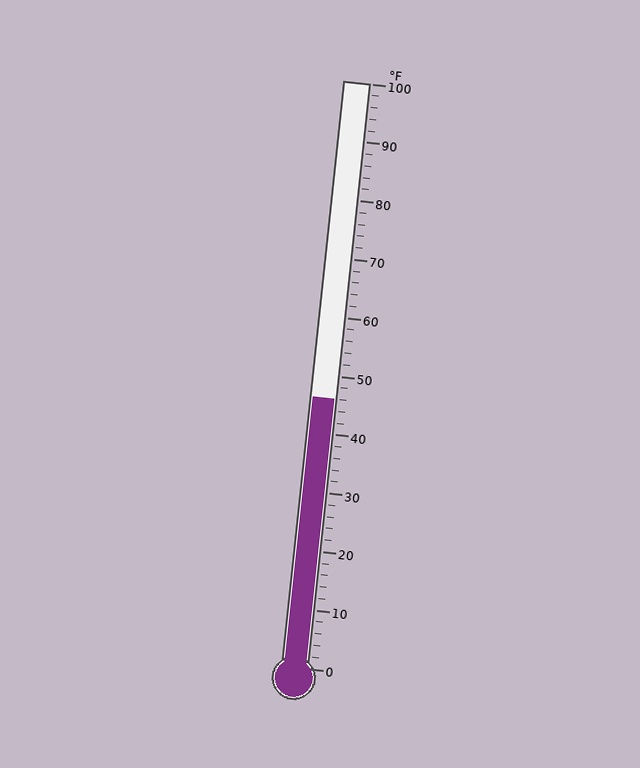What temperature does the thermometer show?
The thermometer shows approximately 46°F.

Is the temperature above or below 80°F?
The temperature is below 80°F.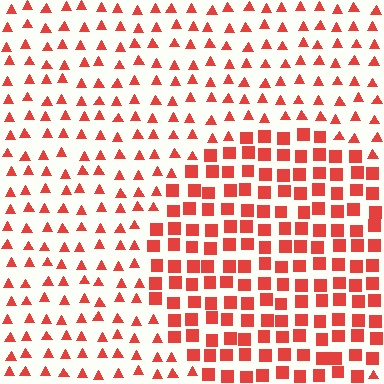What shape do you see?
I see a circle.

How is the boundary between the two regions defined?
The boundary is defined by a change in element shape: squares inside vs. triangles outside. All elements share the same color and spacing.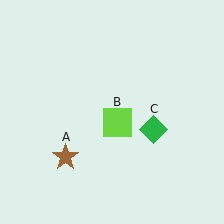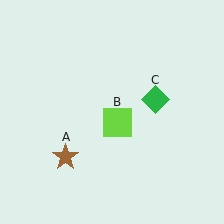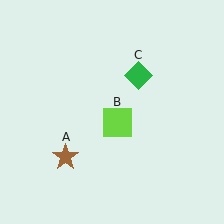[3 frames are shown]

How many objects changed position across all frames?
1 object changed position: green diamond (object C).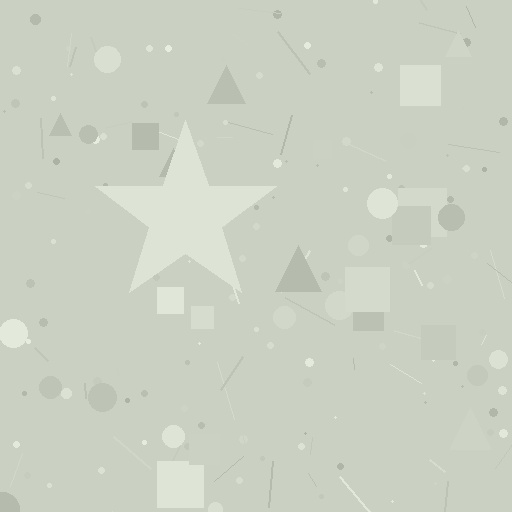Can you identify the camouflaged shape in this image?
The camouflaged shape is a star.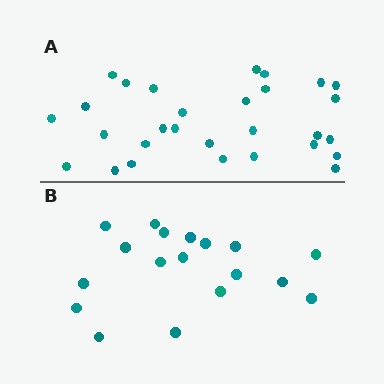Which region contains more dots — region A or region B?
Region A (the top region) has more dots.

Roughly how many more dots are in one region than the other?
Region A has roughly 12 or so more dots than region B.